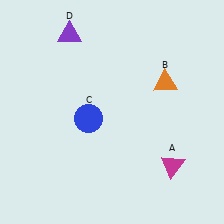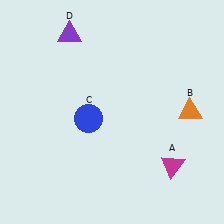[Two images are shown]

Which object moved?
The orange triangle (B) moved down.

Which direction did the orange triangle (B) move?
The orange triangle (B) moved down.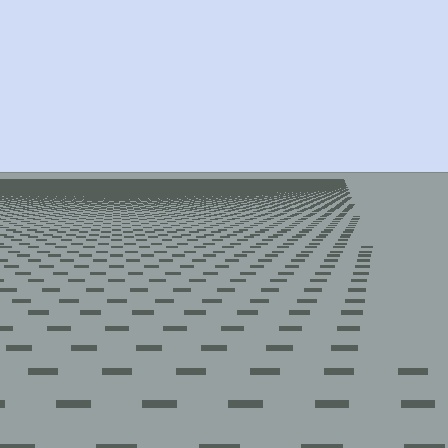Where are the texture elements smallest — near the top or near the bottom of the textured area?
Near the top.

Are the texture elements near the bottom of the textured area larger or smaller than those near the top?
Larger. Near the bottom, elements are closer to the viewer and appear at a bigger on-screen size.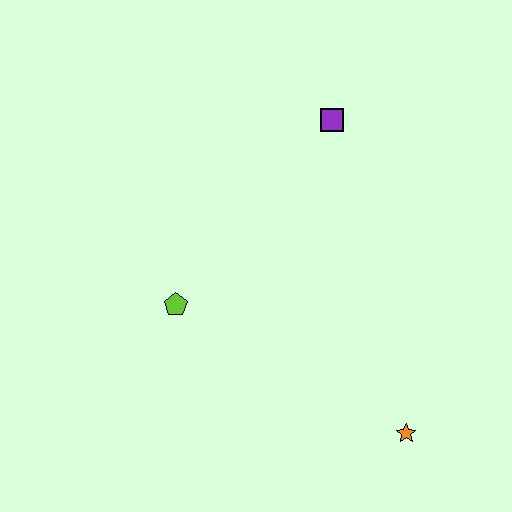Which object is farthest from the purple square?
The orange star is farthest from the purple square.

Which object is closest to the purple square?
The lime pentagon is closest to the purple square.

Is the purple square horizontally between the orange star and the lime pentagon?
Yes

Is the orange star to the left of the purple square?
No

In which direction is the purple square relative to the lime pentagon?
The purple square is above the lime pentagon.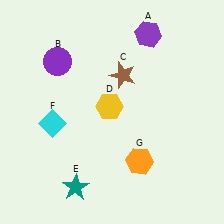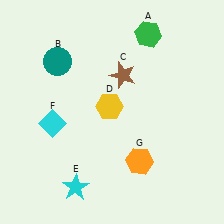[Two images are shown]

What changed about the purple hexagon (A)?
In Image 1, A is purple. In Image 2, it changed to green.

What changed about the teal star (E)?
In Image 1, E is teal. In Image 2, it changed to cyan.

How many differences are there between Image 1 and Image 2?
There are 3 differences between the two images.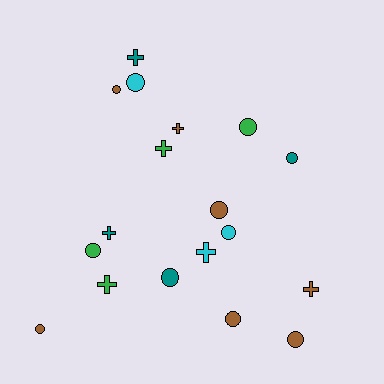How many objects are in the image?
There are 18 objects.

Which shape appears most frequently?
Circle, with 11 objects.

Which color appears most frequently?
Brown, with 7 objects.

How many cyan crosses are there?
There is 1 cyan cross.